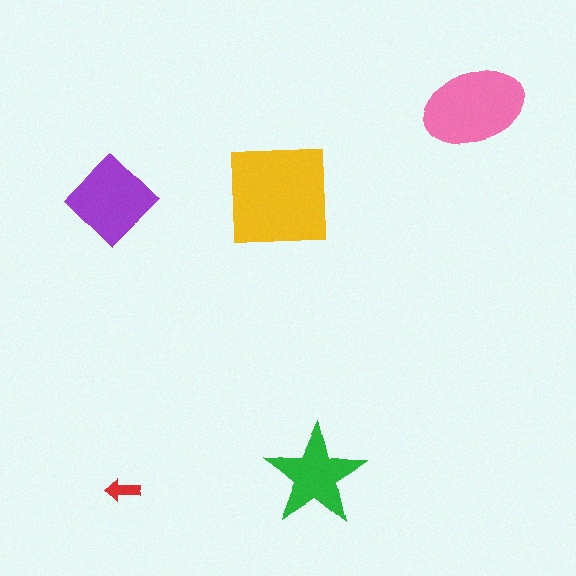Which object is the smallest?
The red arrow.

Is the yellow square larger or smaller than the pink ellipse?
Larger.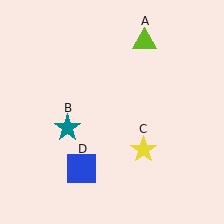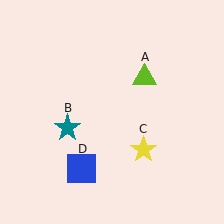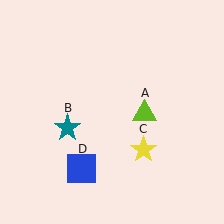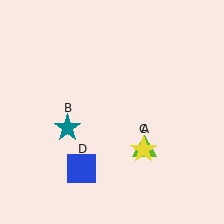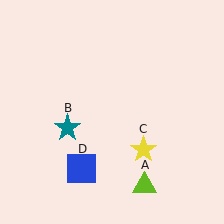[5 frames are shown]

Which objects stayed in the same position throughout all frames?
Teal star (object B) and yellow star (object C) and blue square (object D) remained stationary.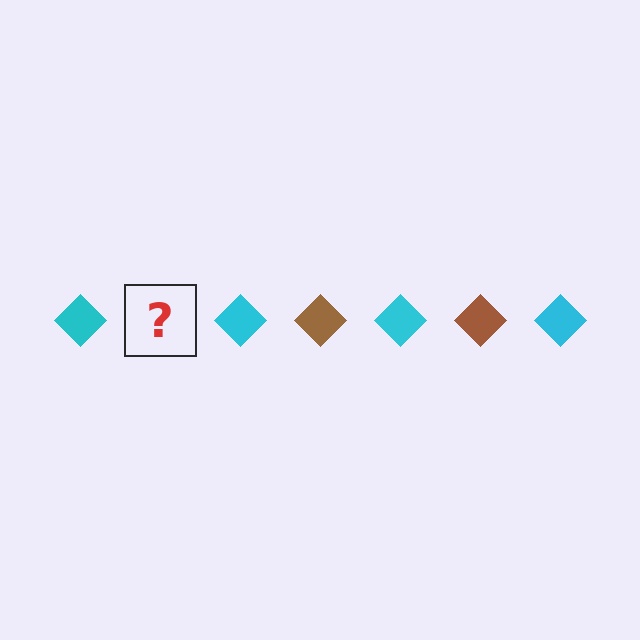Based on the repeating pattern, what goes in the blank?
The blank should be a brown diamond.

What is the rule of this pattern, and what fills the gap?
The rule is that the pattern cycles through cyan, brown diamonds. The gap should be filled with a brown diamond.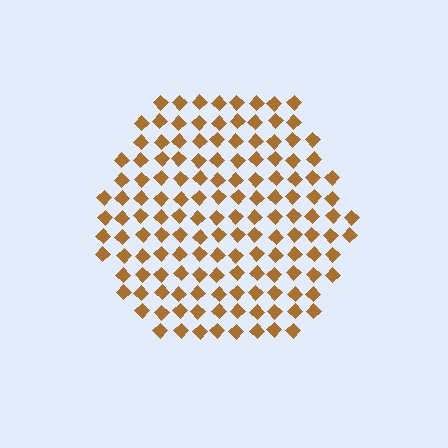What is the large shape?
The large shape is a hexagon.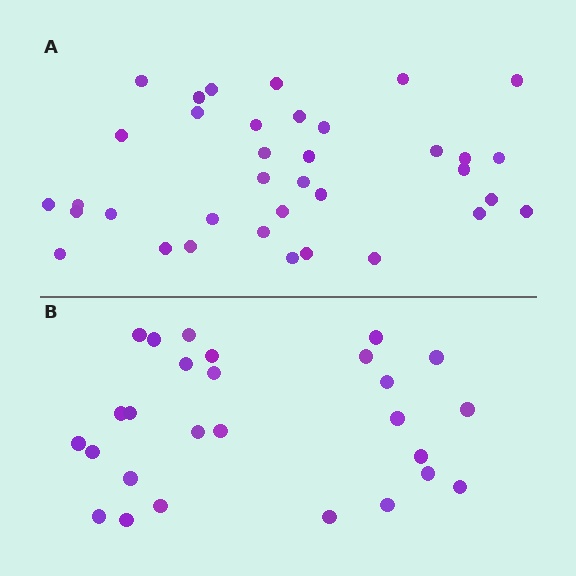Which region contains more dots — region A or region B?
Region A (the top region) has more dots.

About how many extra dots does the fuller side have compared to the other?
Region A has roughly 8 or so more dots than region B.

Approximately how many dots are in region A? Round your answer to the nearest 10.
About 40 dots. (The exact count is 36, which rounds to 40.)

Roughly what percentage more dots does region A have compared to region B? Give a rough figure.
About 35% more.